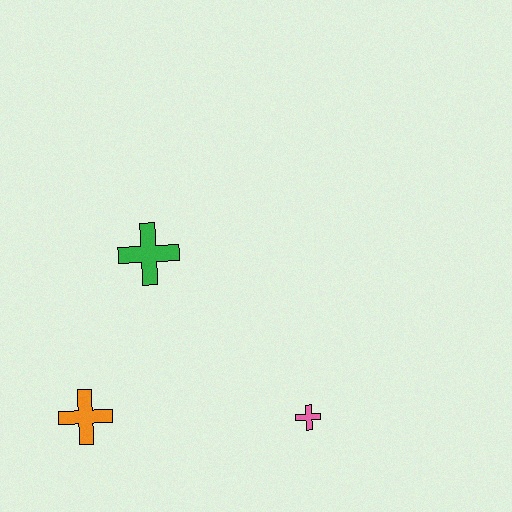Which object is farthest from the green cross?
The pink cross is farthest from the green cross.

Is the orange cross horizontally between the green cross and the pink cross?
No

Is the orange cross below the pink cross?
No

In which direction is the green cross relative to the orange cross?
The green cross is above the orange cross.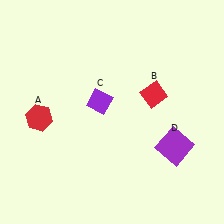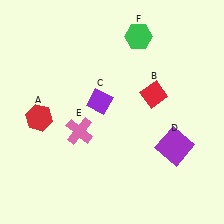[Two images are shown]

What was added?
A pink cross (E), a green hexagon (F) were added in Image 2.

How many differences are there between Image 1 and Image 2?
There are 2 differences between the two images.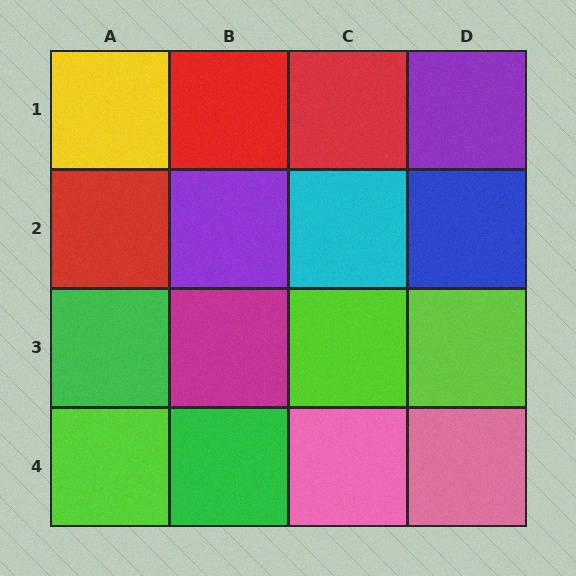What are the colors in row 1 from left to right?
Yellow, red, red, purple.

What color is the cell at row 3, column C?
Lime.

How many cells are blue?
1 cell is blue.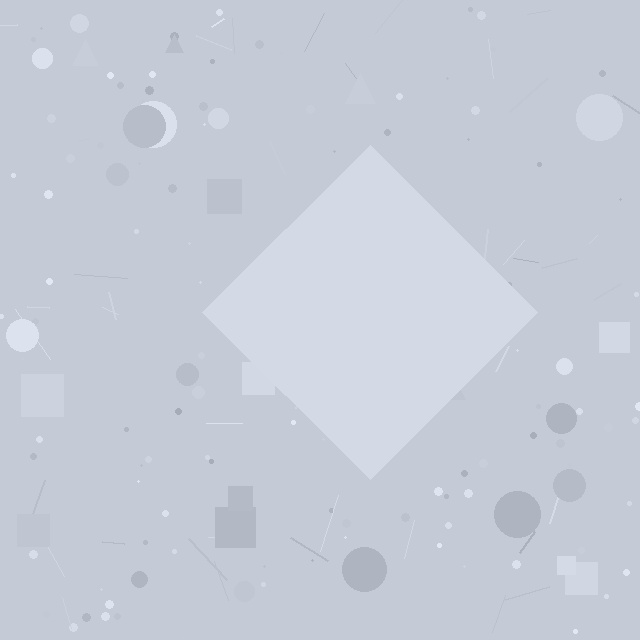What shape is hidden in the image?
A diamond is hidden in the image.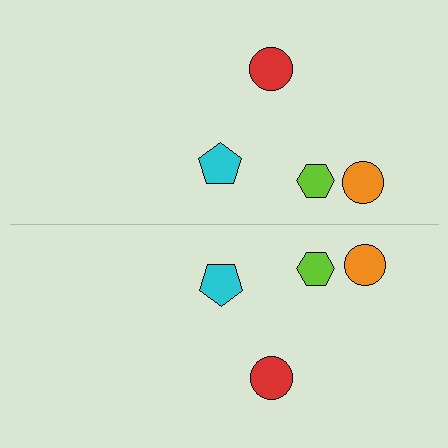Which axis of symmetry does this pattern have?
The pattern has a horizontal axis of symmetry running through the center of the image.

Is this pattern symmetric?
Yes, this pattern has bilateral (reflection) symmetry.